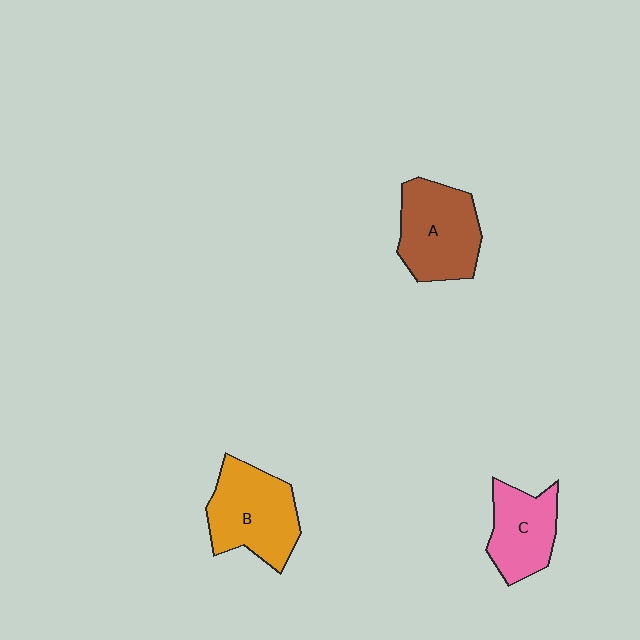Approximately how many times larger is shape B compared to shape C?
Approximately 1.3 times.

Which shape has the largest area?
Shape B (orange).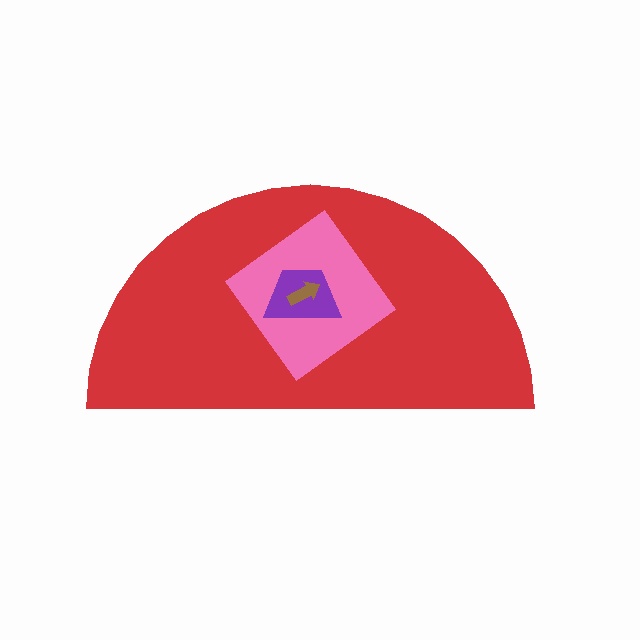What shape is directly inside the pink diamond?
The purple trapezoid.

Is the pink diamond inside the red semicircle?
Yes.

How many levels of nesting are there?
4.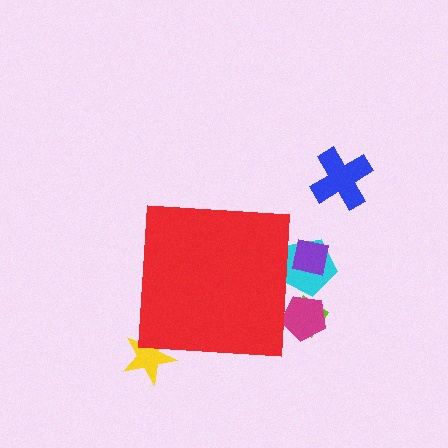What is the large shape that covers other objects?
A red square.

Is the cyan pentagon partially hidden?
Yes, the cyan pentagon is partially hidden behind the red square.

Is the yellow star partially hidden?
Yes, the yellow star is partially hidden behind the red square.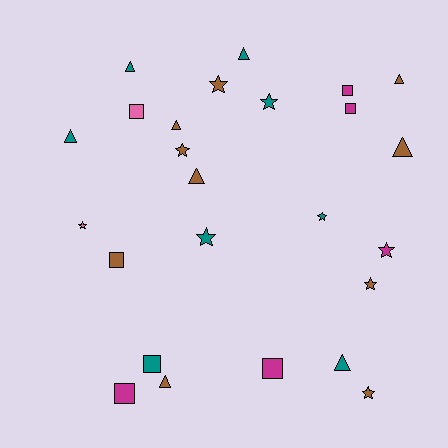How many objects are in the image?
There are 25 objects.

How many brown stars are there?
There are 4 brown stars.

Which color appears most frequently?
Brown, with 10 objects.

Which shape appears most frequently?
Triangle, with 9 objects.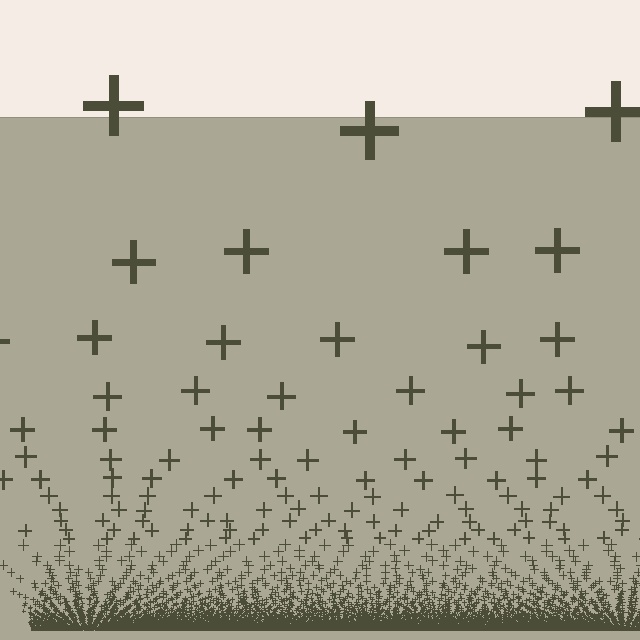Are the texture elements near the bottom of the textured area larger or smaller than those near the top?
Smaller. The gradient is inverted — elements near the bottom are smaller and denser.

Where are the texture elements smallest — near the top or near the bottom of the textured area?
Near the bottom.